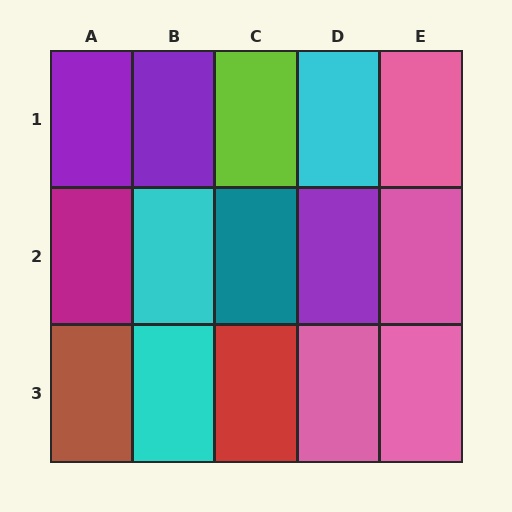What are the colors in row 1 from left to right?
Purple, purple, lime, cyan, pink.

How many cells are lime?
1 cell is lime.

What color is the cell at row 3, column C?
Red.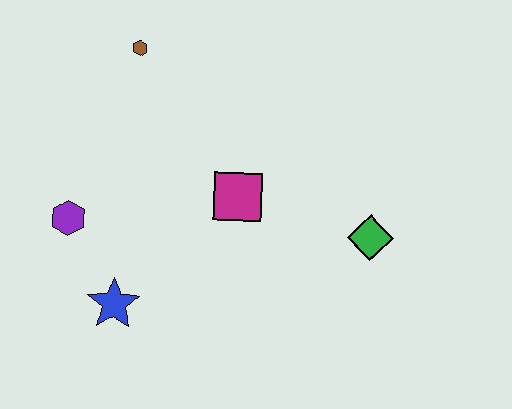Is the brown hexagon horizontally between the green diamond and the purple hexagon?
Yes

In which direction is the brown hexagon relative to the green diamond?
The brown hexagon is to the left of the green diamond.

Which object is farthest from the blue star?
The green diamond is farthest from the blue star.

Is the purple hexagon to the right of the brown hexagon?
No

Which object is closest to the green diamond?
The magenta square is closest to the green diamond.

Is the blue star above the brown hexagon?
No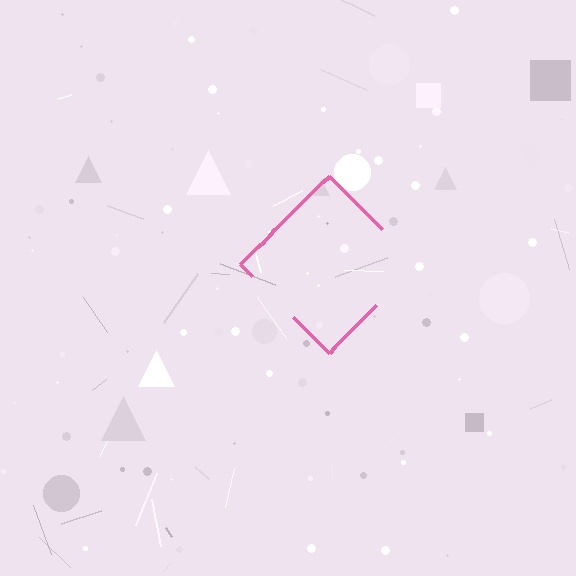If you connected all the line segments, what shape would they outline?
They would outline a diamond.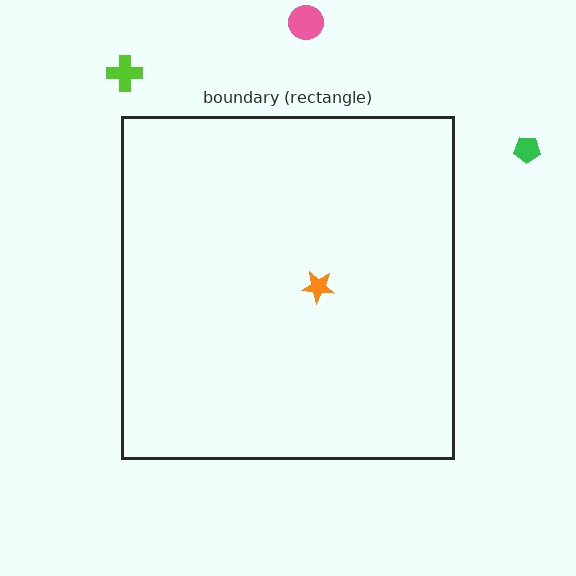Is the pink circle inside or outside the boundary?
Outside.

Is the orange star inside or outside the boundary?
Inside.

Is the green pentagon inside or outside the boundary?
Outside.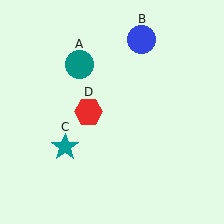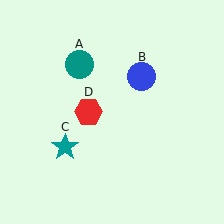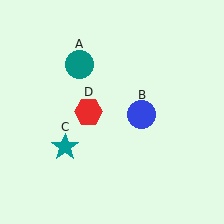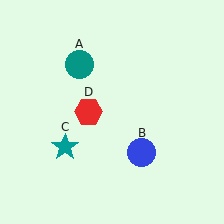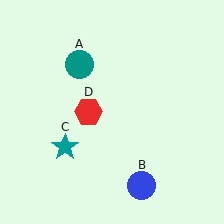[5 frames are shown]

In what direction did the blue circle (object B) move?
The blue circle (object B) moved down.